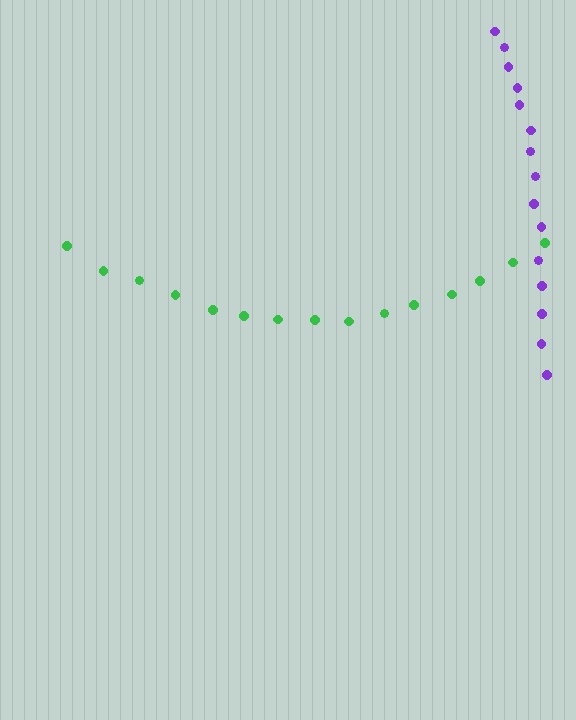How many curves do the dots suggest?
There are 2 distinct paths.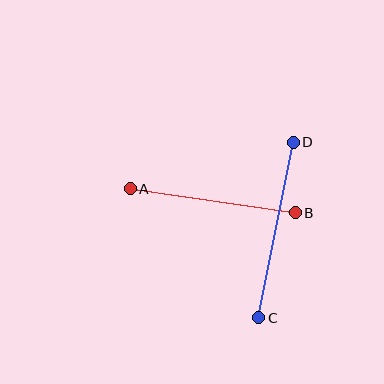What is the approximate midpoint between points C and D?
The midpoint is at approximately (276, 230) pixels.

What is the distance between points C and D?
The distance is approximately 179 pixels.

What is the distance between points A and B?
The distance is approximately 167 pixels.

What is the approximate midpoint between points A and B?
The midpoint is at approximately (213, 201) pixels.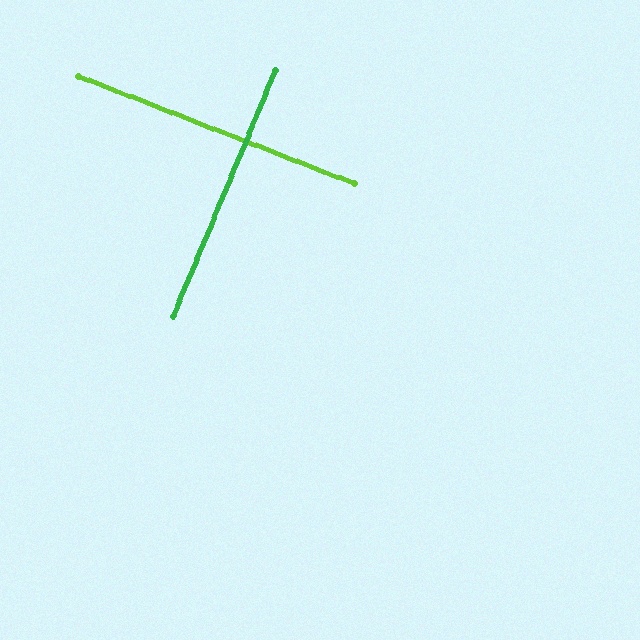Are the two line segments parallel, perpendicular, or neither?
Perpendicular — they meet at approximately 89°.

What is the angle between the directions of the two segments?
Approximately 89 degrees.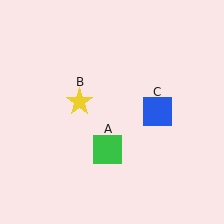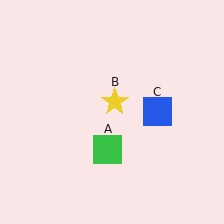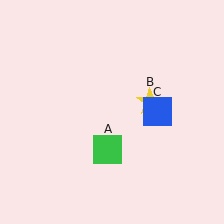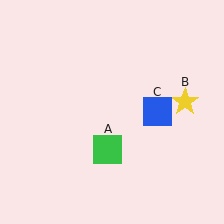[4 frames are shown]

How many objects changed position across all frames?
1 object changed position: yellow star (object B).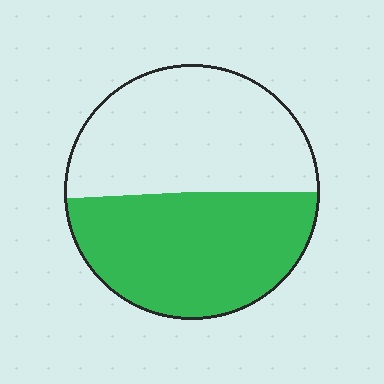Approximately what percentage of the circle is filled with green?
Approximately 50%.